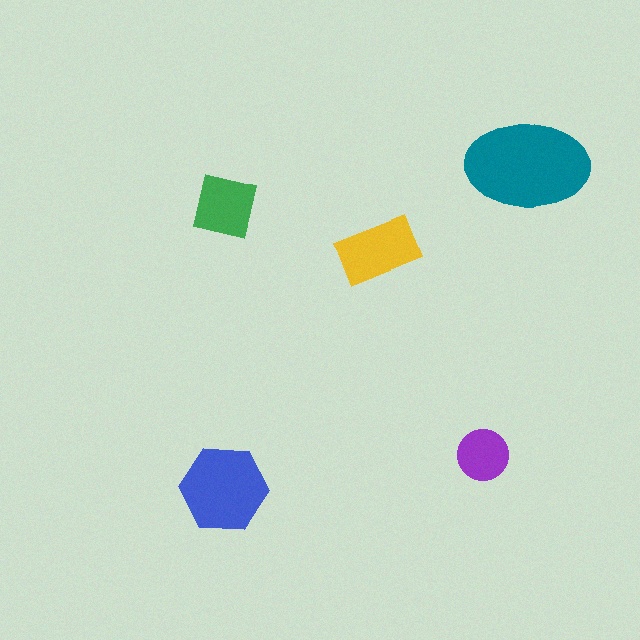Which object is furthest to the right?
The teal ellipse is rightmost.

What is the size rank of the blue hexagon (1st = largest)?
2nd.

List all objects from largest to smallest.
The teal ellipse, the blue hexagon, the yellow rectangle, the green square, the purple circle.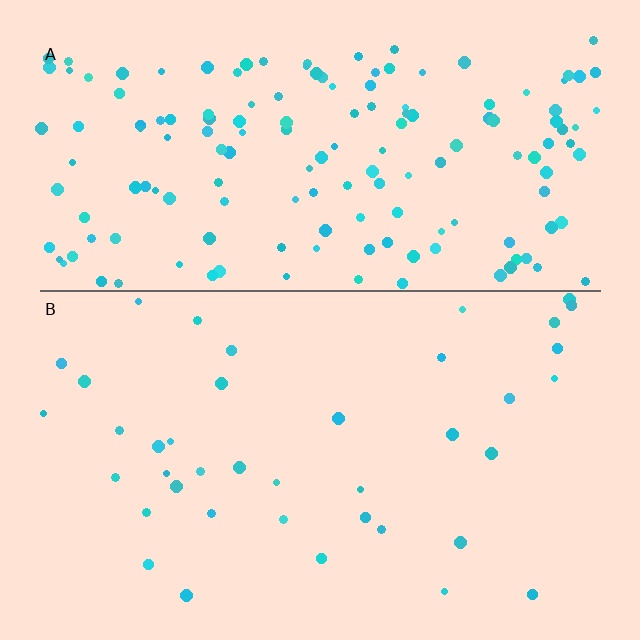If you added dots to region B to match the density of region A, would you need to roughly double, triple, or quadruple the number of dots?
Approximately quadruple.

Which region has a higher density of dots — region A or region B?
A (the top).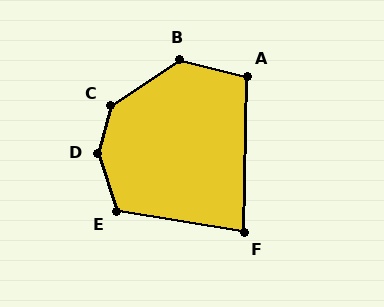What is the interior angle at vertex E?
Approximately 118 degrees (obtuse).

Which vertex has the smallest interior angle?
F, at approximately 82 degrees.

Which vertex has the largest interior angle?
D, at approximately 146 degrees.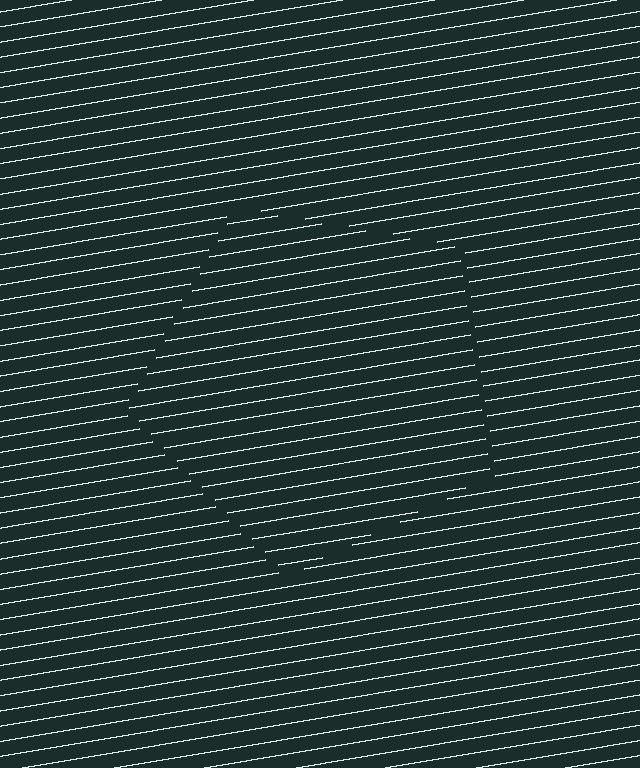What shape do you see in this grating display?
An illusory pentagon. The interior of the shape contains the same grating, shifted by half a period — the contour is defined by the phase discontinuity where line-ends from the inner and outer gratings abut.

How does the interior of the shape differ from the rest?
The interior of the shape contains the same grating, shifted by half a period — the contour is defined by the phase discontinuity where line-ends from the inner and outer gratings abut.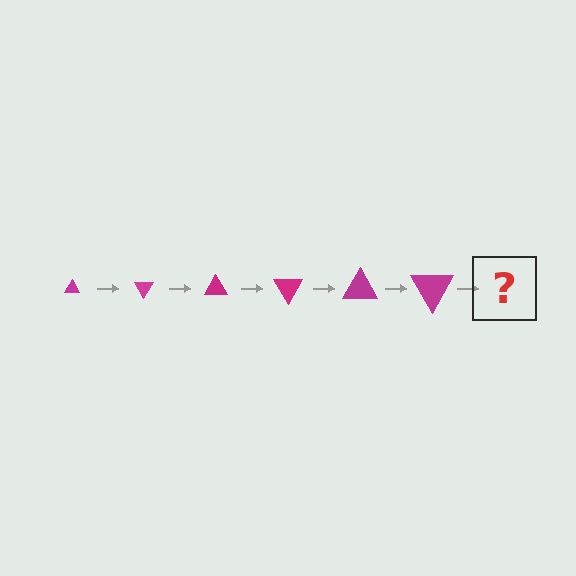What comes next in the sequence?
The next element should be a triangle, larger than the previous one and rotated 360 degrees from the start.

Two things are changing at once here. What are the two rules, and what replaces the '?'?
The two rules are that the triangle grows larger each step and it rotates 60 degrees each step. The '?' should be a triangle, larger than the previous one and rotated 360 degrees from the start.